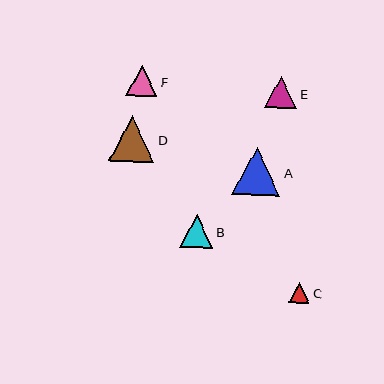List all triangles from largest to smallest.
From largest to smallest: A, D, B, E, F, C.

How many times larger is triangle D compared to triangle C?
Triangle D is approximately 2.2 times the size of triangle C.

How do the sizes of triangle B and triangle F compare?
Triangle B and triangle F are approximately the same size.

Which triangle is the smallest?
Triangle C is the smallest with a size of approximately 21 pixels.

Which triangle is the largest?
Triangle A is the largest with a size of approximately 48 pixels.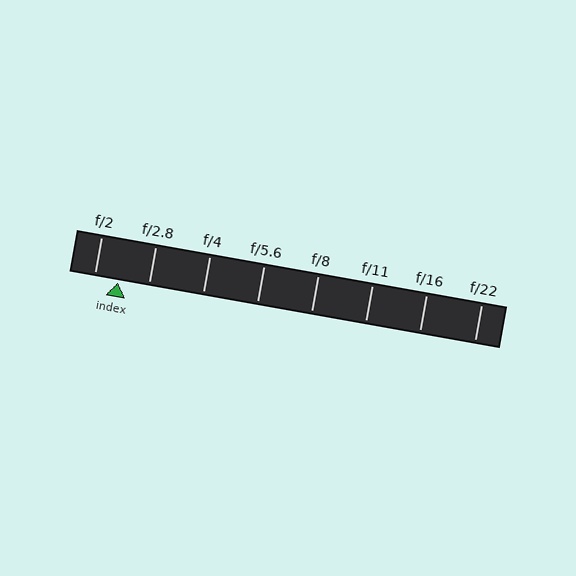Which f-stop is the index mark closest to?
The index mark is closest to f/2.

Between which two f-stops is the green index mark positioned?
The index mark is between f/2 and f/2.8.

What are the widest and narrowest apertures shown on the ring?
The widest aperture shown is f/2 and the narrowest is f/22.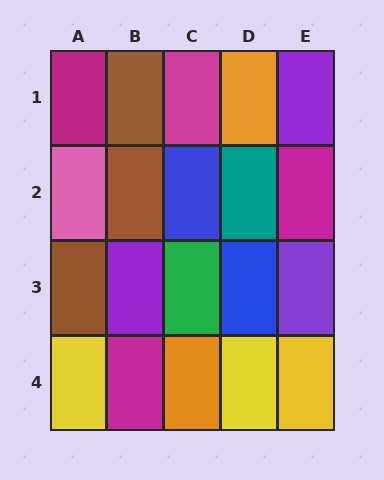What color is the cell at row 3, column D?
Blue.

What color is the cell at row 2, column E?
Magenta.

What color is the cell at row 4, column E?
Yellow.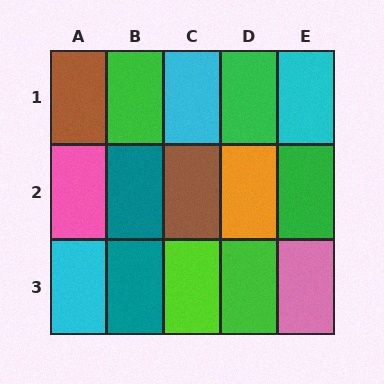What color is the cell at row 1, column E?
Cyan.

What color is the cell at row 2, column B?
Teal.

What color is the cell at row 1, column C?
Cyan.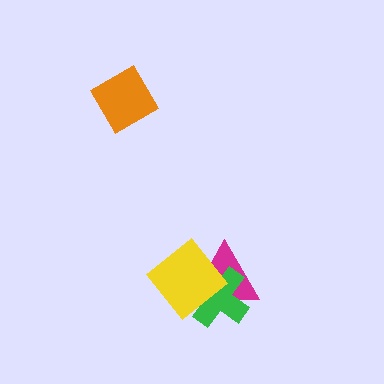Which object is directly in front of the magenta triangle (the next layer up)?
The green cross is directly in front of the magenta triangle.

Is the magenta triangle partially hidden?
Yes, it is partially covered by another shape.